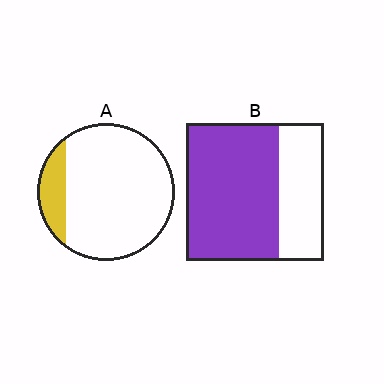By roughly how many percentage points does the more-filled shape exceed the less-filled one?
By roughly 50 percentage points (B over A).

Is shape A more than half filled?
No.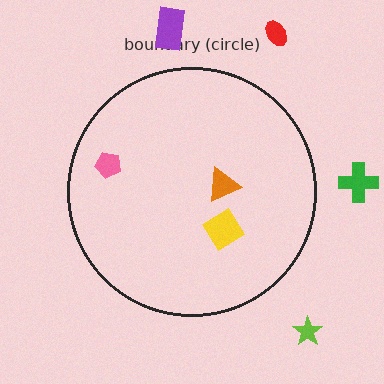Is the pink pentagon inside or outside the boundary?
Inside.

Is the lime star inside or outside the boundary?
Outside.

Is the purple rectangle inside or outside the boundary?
Outside.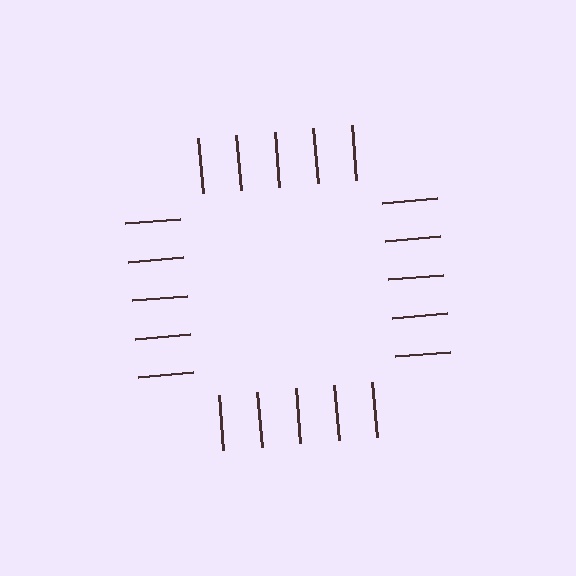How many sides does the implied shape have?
4 sides — the line-ends trace a square.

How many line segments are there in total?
20 — 5 along each of the 4 edges.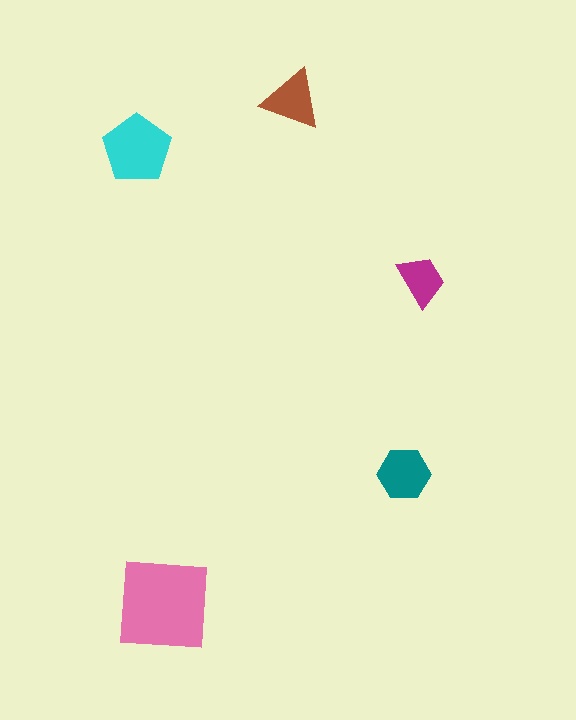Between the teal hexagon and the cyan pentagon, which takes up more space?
The cyan pentagon.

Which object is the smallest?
The magenta trapezoid.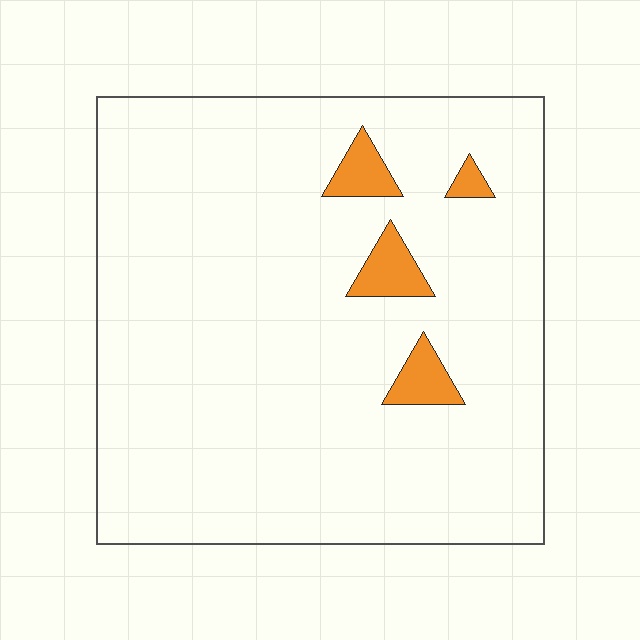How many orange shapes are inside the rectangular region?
4.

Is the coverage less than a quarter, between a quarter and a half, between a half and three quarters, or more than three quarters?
Less than a quarter.